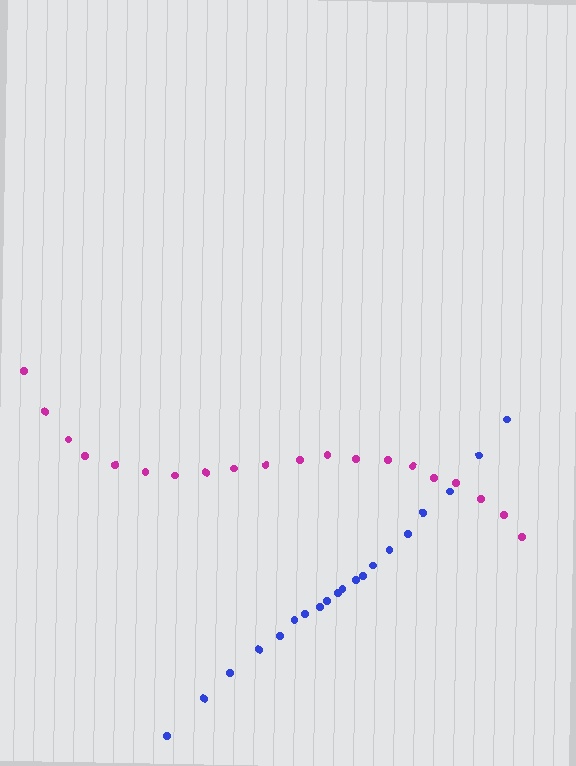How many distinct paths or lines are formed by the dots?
There are 2 distinct paths.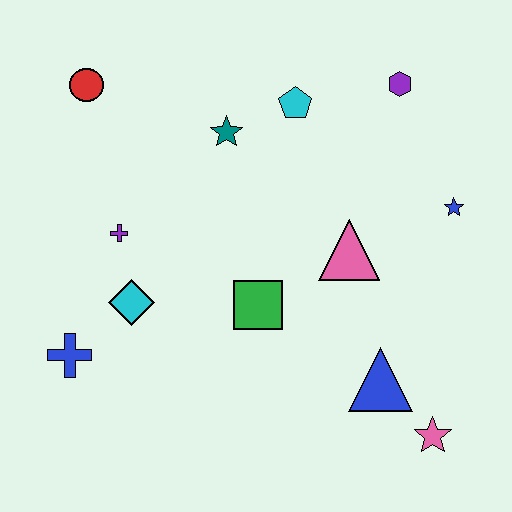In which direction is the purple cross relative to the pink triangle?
The purple cross is to the left of the pink triangle.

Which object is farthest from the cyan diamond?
The purple hexagon is farthest from the cyan diamond.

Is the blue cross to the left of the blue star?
Yes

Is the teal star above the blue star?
Yes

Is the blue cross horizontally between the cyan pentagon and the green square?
No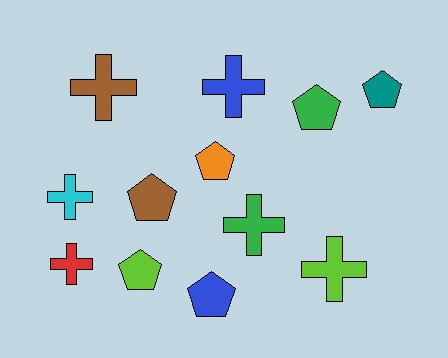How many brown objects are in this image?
There are 2 brown objects.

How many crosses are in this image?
There are 6 crosses.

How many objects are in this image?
There are 12 objects.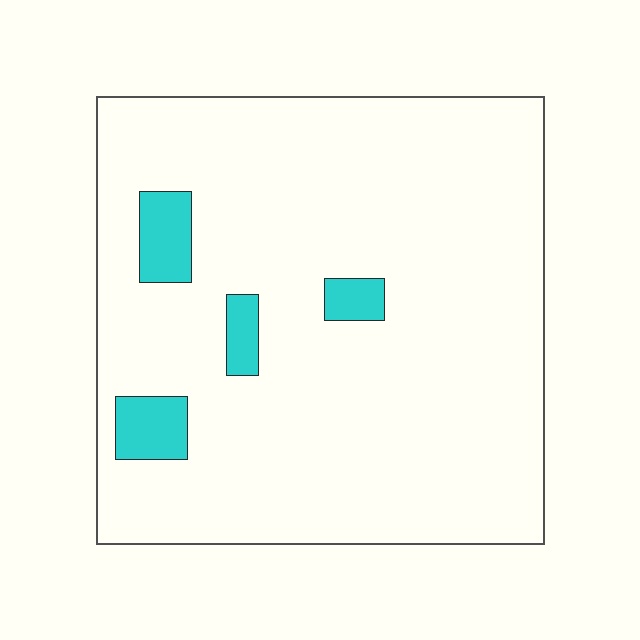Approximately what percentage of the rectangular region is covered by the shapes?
Approximately 5%.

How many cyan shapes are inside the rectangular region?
4.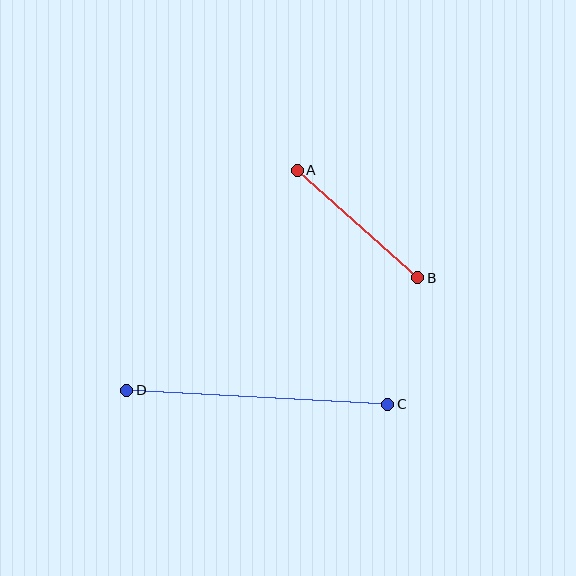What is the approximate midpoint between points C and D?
The midpoint is at approximately (257, 397) pixels.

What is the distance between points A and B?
The distance is approximately 161 pixels.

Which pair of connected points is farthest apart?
Points C and D are farthest apart.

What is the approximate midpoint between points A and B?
The midpoint is at approximately (357, 224) pixels.